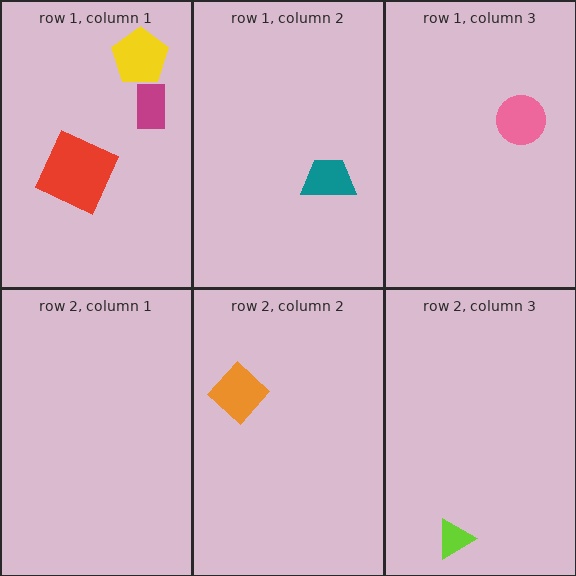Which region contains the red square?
The row 1, column 1 region.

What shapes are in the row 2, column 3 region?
The lime triangle.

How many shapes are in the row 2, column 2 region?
1.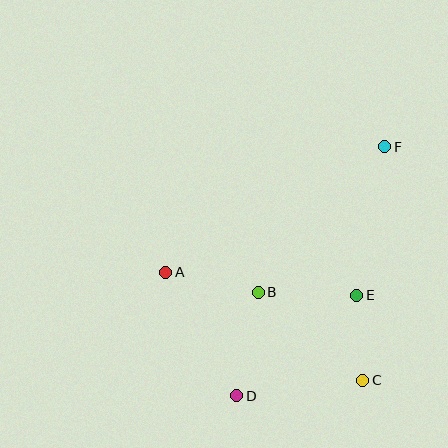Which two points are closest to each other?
Points C and E are closest to each other.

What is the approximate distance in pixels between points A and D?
The distance between A and D is approximately 142 pixels.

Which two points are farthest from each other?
Points D and F are farthest from each other.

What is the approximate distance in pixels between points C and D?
The distance between C and D is approximately 127 pixels.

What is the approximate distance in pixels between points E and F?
The distance between E and F is approximately 151 pixels.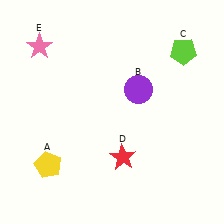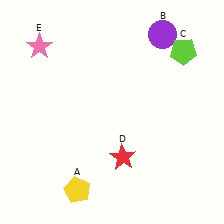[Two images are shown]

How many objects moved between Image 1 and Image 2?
2 objects moved between the two images.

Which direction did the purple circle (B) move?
The purple circle (B) moved up.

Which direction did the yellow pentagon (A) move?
The yellow pentagon (A) moved right.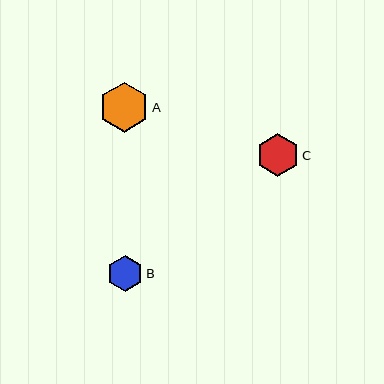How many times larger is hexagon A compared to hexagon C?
Hexagon A is approximately 1.2 times the size of hexagon C.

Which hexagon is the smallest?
Hexagon B is the smallest with a size of approximately 37 pixels.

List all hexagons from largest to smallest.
From largest to smallest: A, C, B.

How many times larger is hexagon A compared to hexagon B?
Hexagon A is approximately 1.4 times the size of hexagon B.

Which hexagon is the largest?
Hexagon A is the largest with a size of approximately 50 pixels.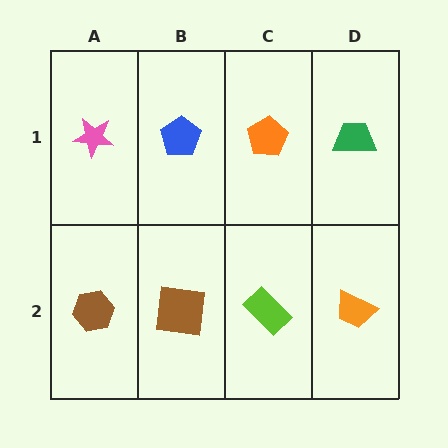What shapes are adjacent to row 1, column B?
A brown square (row 2, column B), a pink star (row 1, column A), an orange pentagon (row 1, column C).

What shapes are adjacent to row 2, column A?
A pink star (row 1, column A), a brown square (row 2, column B).